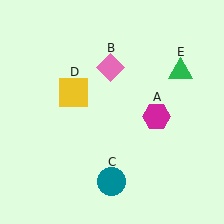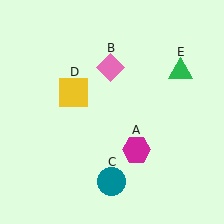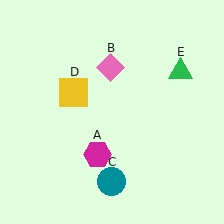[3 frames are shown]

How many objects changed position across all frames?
1 object changed position: magenta hexagon (object A).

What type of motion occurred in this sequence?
The magenta hexagon (object A) rotated clockwise around the center of the scene.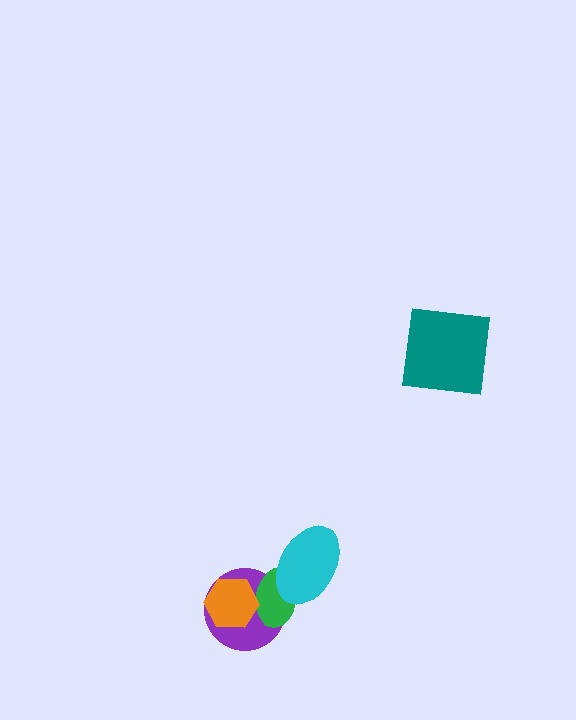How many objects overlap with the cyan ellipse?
1 object overlaps with the cyan ellipse.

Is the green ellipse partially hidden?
Yes, it is partially covered by another shape.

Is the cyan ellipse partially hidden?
No, no other shape covers it.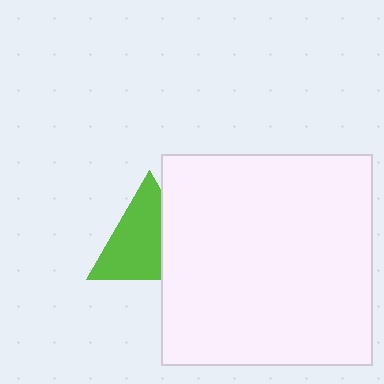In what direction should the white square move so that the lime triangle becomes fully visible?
The white square should move right. That is the shortest direction to clear the overlap and leave the lime triangle fully visible.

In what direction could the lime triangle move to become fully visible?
The lime triangle could move left. That would shift it out from behind the white square entirely.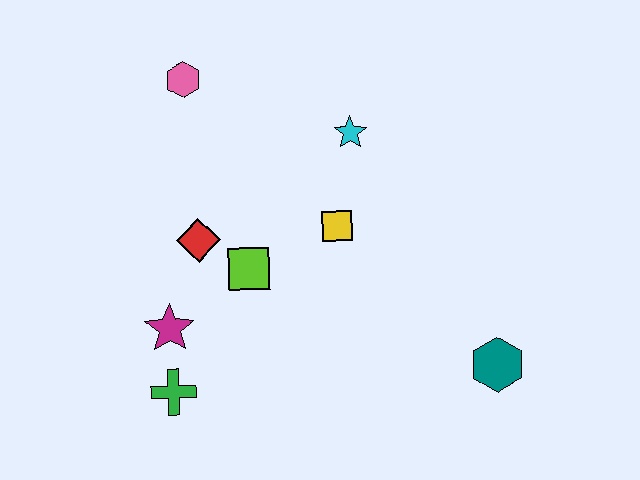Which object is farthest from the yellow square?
The green cross is farthest from the yellow square.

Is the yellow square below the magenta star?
No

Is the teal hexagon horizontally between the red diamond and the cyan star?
No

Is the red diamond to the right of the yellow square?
No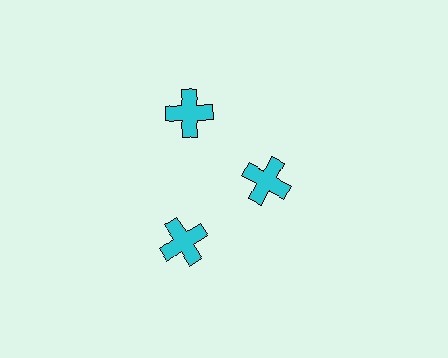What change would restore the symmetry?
The symmetry would be restored by moving it outward, back onto the ring so that all 3 crosses sit at equal angles and equal distance from the center.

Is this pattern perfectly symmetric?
No. The 3 cyan crosses are arranged in a ring, but one element near the 3 o'clock position is pulled inward toward the center, breaking the 3-fold rotational symmetry.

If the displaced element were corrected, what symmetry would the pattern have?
It would have 3-fold rotational symmetry — the pattern would map onto itself every 120 degrees.